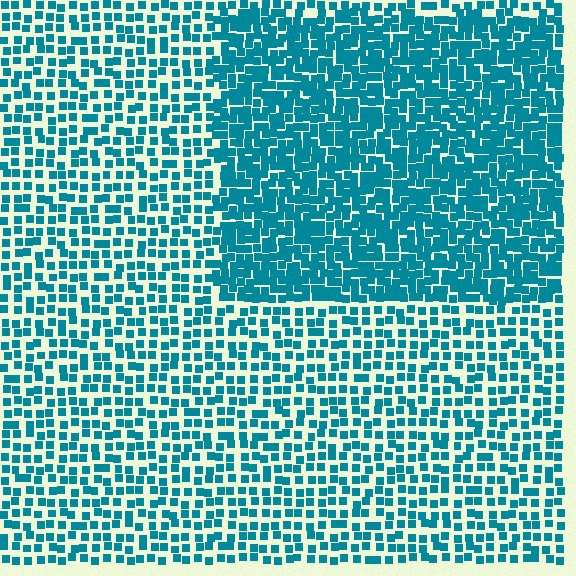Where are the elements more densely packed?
The elements are more densely packed inside the rectangle boundary.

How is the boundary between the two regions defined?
The boundary is defined by a change in element density (approximately 1.9x ratio). All elements are the same color, size, and shape.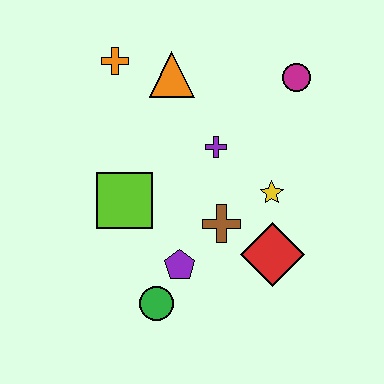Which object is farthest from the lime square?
The magenta circle is farthest from the lime square.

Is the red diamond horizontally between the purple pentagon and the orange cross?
No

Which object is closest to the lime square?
The purple pentagon is closest to the lime square.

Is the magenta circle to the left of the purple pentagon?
No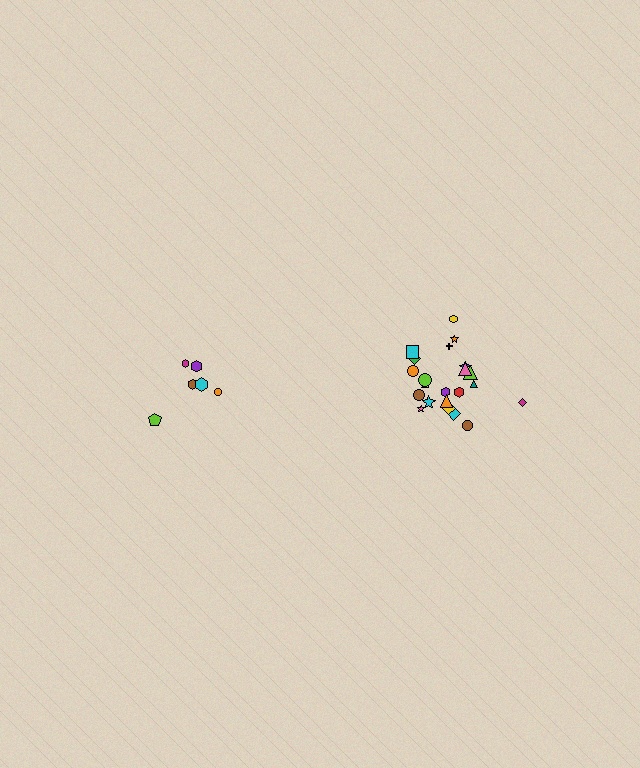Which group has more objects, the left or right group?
The right group.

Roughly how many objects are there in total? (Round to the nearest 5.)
Roughly 30 objects in total.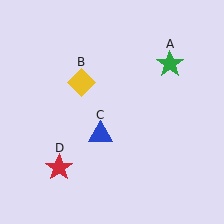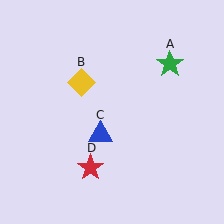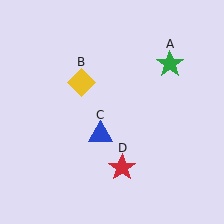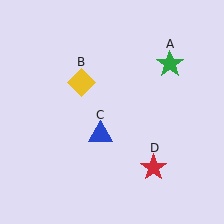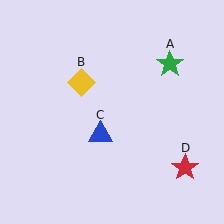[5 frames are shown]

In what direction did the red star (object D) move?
The red star (object D) moved right.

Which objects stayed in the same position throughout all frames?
Green star (object A) and yellow diamond (object B) and blue triangle (object C) remained stationary.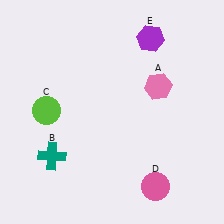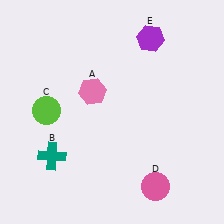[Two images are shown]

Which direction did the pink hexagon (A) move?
The pink hexagon (A) moved left.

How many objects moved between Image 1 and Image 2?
1 object moved between the two images.